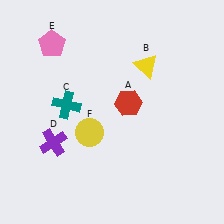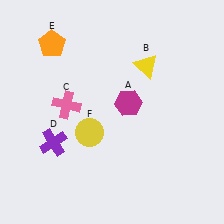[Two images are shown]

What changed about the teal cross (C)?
In Image 1, C is teal. In Image 2, it changed to pink.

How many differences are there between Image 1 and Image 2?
There are 3 differences between the two images.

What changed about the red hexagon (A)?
In Image 1, A is red. In Image 2, it changed to magenta.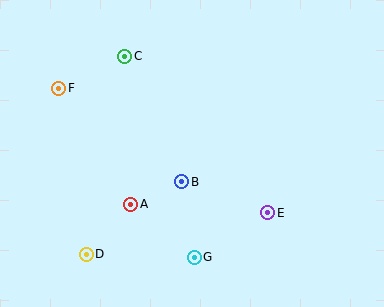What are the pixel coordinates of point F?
Point F is at (59, 88).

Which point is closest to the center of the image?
Point B at (182, 182) is closest to the center.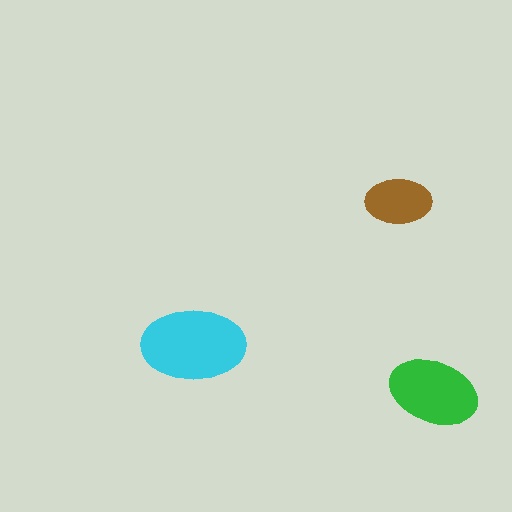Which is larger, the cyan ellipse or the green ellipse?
The cyan one.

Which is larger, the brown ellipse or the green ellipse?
The green one.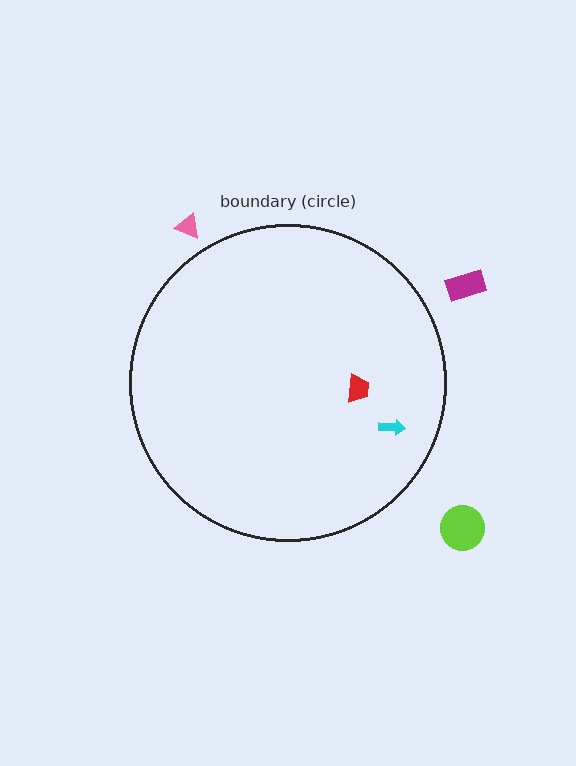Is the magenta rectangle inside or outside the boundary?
Outside.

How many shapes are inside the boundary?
2 inside, 3 outside.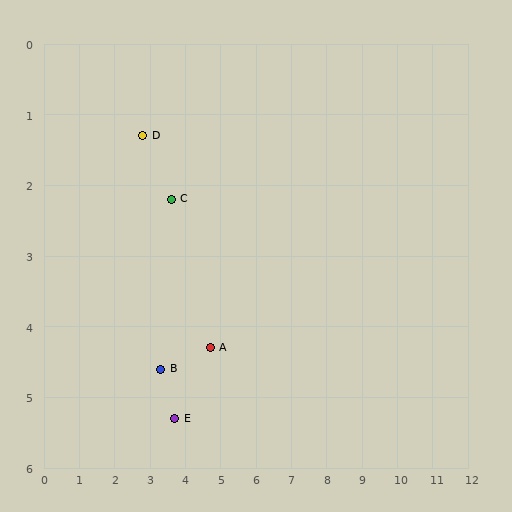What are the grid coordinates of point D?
Point D is at approximately (2.8, 1.3).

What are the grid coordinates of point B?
Point B is at approximately (3.3, 4.6).